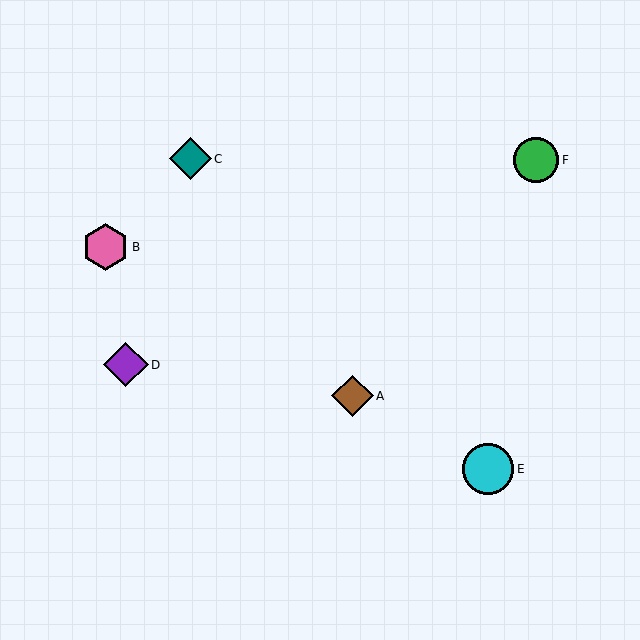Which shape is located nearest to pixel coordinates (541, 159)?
The green circle (labeled F) at (536, 160) is nearest to that location.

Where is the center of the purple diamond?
The center of the purple diamond is at (126, 365).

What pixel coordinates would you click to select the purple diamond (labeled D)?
Click at (126, 365) to select the purple diamond D.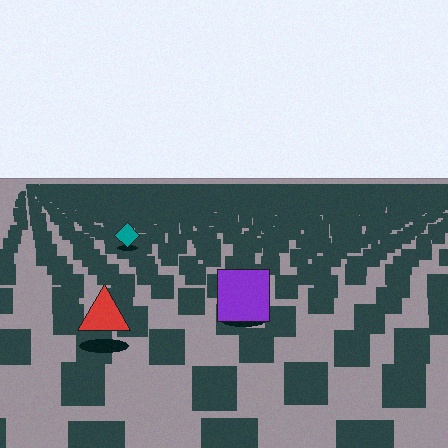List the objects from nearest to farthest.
From nearest to farthest: the red triangle, the purple square, the teal diamond.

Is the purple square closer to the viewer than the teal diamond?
Yes. The purple square is closer — you can tell from the texture gradient: the ground texture is coarser near it.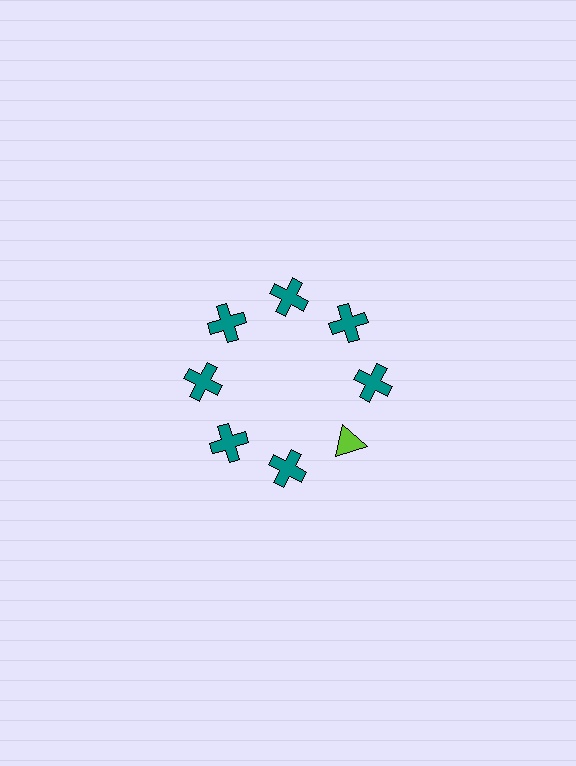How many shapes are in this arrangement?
There are 8 shapes arranged in a ring pattern.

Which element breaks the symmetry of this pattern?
The lime triangle at roughly the 4 o'clock position breaks the symmetry. All other shapes are teal crosses.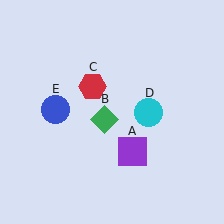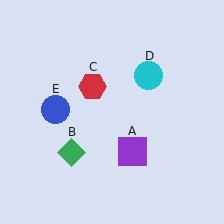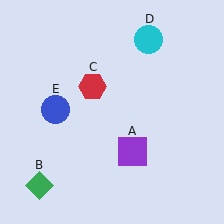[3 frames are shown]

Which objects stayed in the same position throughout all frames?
Purple square (object A) and red hexagon (object C) and blue circle (object E) remained stationary.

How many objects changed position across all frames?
2 objects changed position: green diamond (object B), cyan circle (object D).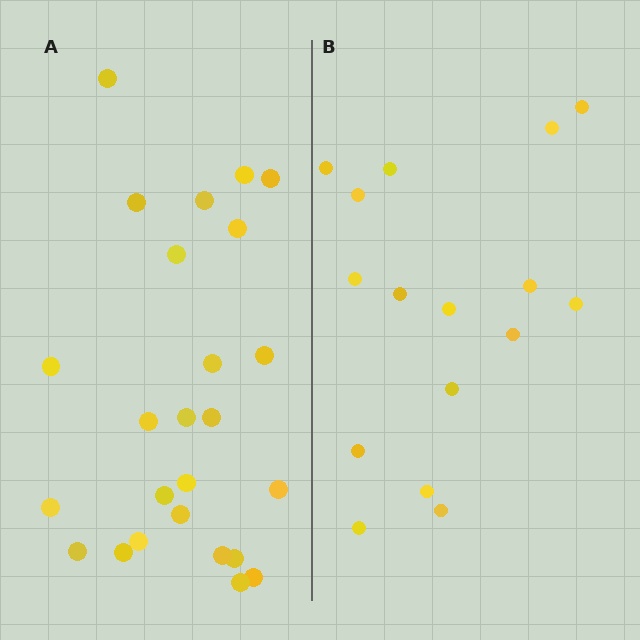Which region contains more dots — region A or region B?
Region A (the left region) has more dots.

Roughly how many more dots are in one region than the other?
Region A has roughly 8 or so more dots than region B.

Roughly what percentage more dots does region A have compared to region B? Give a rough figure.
About 55% more.